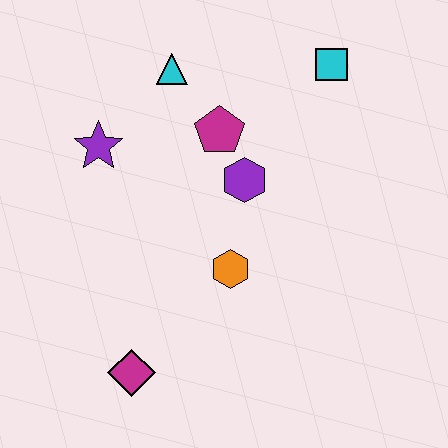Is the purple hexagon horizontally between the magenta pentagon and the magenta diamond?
No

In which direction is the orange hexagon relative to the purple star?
The orange hexagon is to the right of the purple star.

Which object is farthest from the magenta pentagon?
The magenta diamond is farthest from the magenta pentagon.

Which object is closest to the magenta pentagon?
The purple hexagon is closest to the magenta pentagon.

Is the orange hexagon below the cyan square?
Yes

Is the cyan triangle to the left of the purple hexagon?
Yes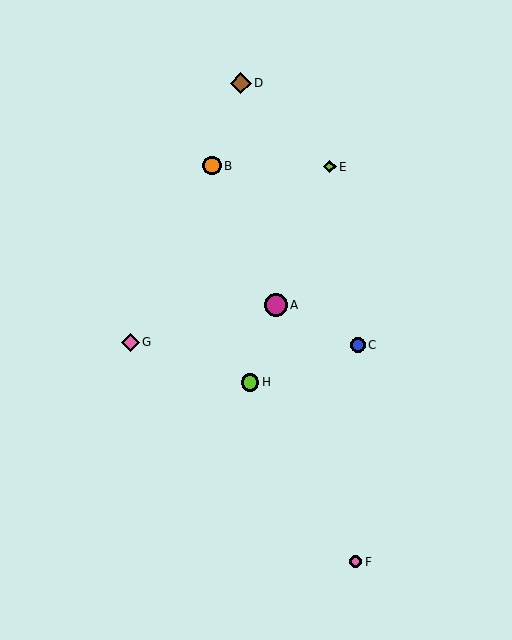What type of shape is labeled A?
Shape A is a magenta circle.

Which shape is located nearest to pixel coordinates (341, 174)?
The lime diamond (labeled E) at (330, 167) is nearest to that location.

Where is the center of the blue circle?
The center of the blue circle is at (358, 345).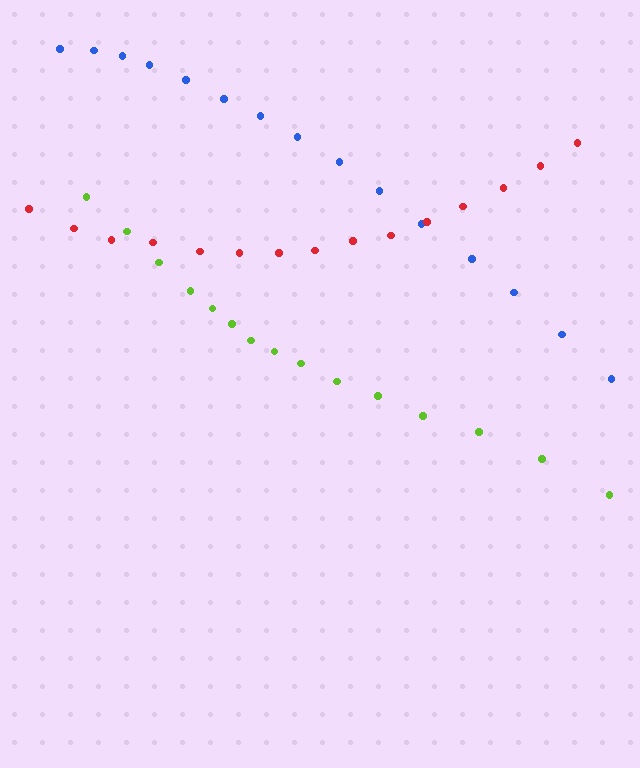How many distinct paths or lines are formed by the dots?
There are 3 distinct paths.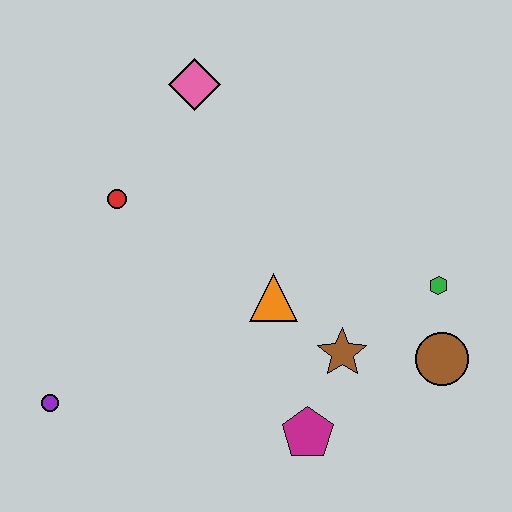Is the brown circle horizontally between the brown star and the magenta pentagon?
No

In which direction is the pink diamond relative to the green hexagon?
The pink diamond is to the left of the green hexagon.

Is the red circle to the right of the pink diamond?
No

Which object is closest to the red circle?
The pink diamond is closest to the red circle.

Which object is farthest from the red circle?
The brown circle is farthest from the red circle.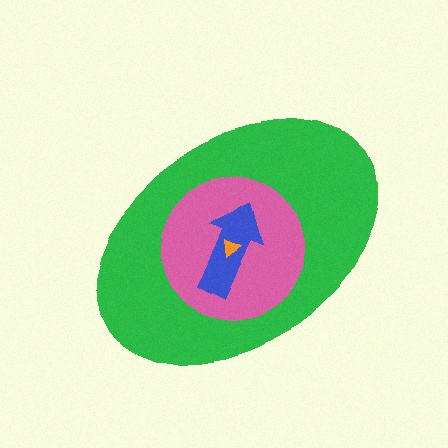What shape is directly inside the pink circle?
The blue arrow.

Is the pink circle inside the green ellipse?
Yes.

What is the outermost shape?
The green ellipse.